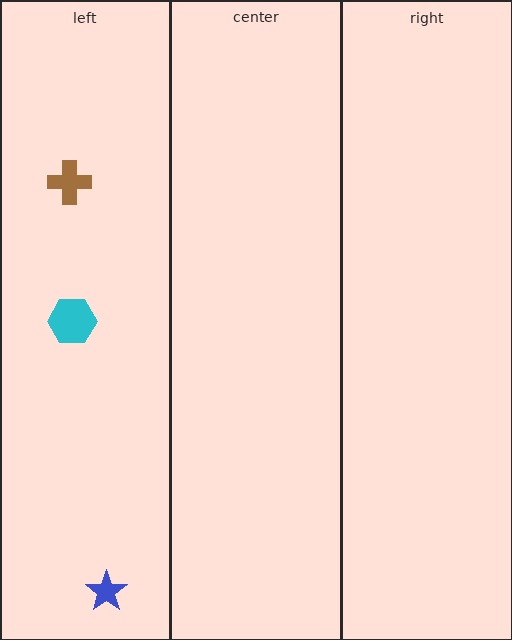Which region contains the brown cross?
The left region.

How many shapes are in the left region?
3.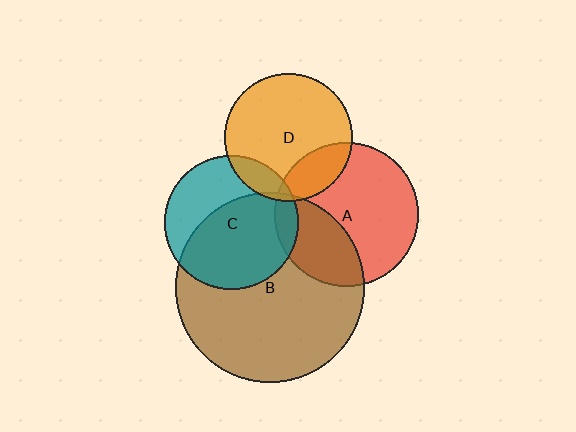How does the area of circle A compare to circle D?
Approximately 1.3 times.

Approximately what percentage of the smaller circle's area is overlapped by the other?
Approximately 60%.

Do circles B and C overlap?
Yes.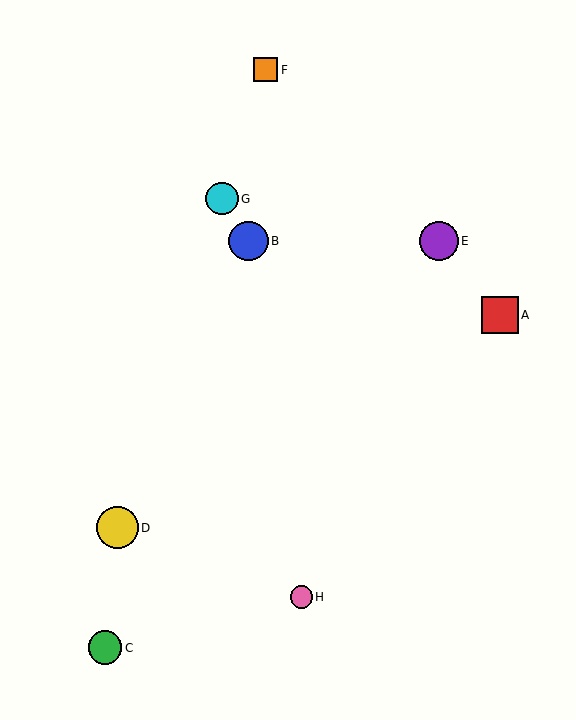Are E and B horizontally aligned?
Yes, both are at y≈241.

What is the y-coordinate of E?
Object E is at y≈241.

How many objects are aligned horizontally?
2 objects (B, E) are aligned horizontally.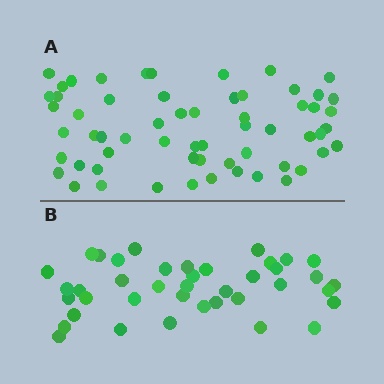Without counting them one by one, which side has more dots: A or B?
Region A (the top region) has more dots.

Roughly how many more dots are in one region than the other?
Region A has approximately 20 more dots than region B.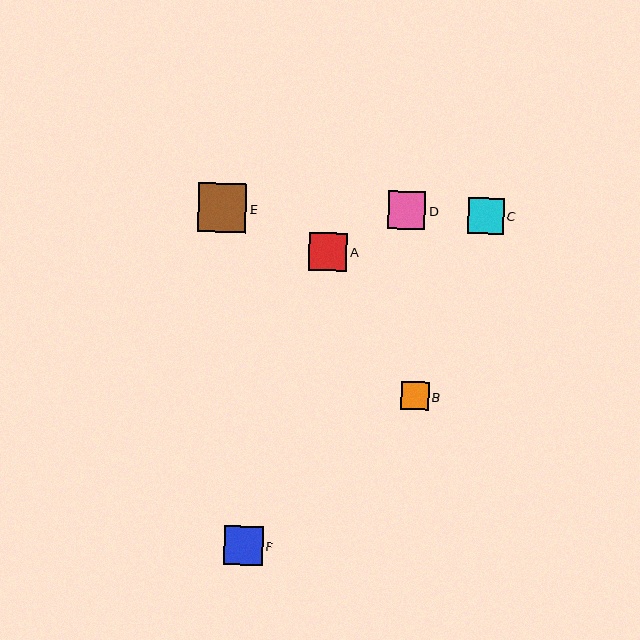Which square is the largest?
Square E is the largest with a size of approximately 49 pixels.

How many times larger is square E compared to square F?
Square E is approximately 1.2 times the size of square F.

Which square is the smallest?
Square B is the smallest with a size of approximately 28 pixels.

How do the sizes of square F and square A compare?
Square F and square A are approximately the same size.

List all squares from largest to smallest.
From largest to smallest: E, F, A, D, C, B.